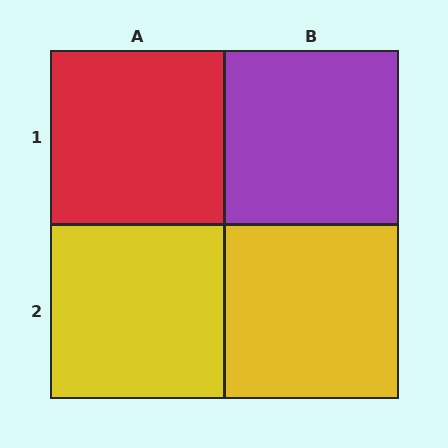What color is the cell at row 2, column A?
Yellow.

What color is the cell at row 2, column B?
Yellow.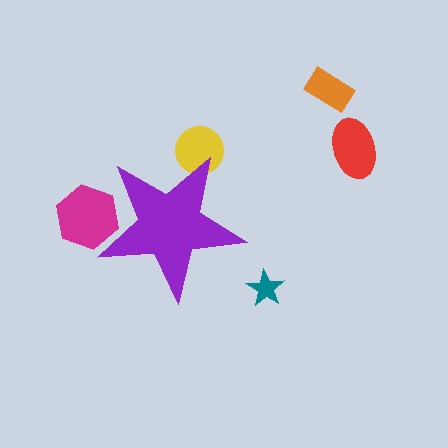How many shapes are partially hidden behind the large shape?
2 shapes are partially hidden.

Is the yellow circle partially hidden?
Yes, the yellow circle is partially hidden behind the purple star.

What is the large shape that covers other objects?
A purple star.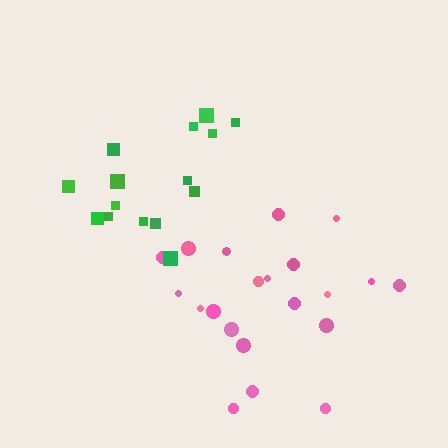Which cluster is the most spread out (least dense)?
Pink.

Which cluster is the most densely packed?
Green.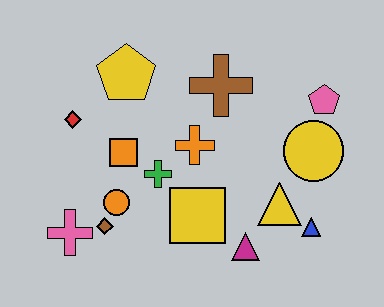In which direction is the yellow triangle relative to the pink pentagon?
The yellow triangle is below the pink pentagon.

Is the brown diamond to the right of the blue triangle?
No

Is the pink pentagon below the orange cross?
No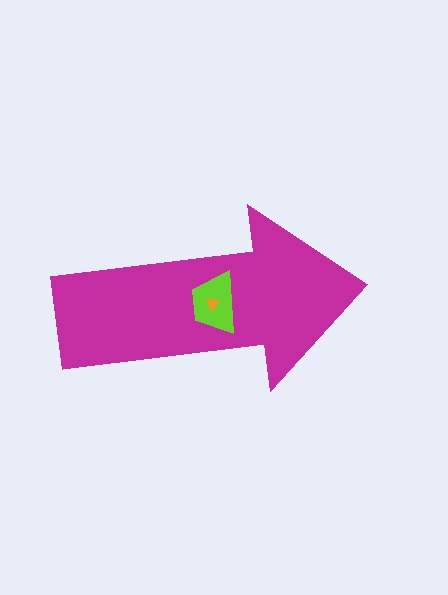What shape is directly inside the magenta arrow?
The lime trapezoid.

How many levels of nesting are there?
3.